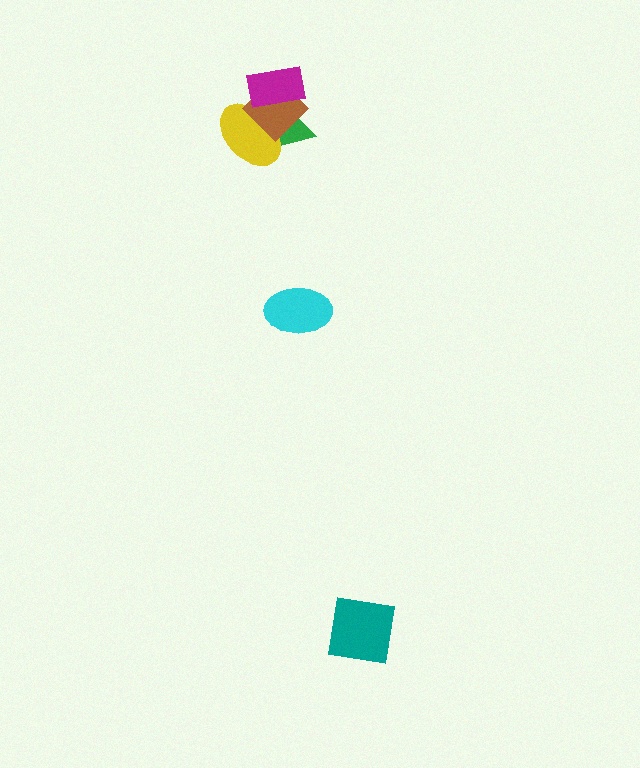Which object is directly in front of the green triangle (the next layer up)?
The yellow ellipse is directly in front of the green triangle.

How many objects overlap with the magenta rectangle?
3 objects overlap with the magenta rectangle.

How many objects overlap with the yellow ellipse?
3 objects overlap with the yellow ellipse.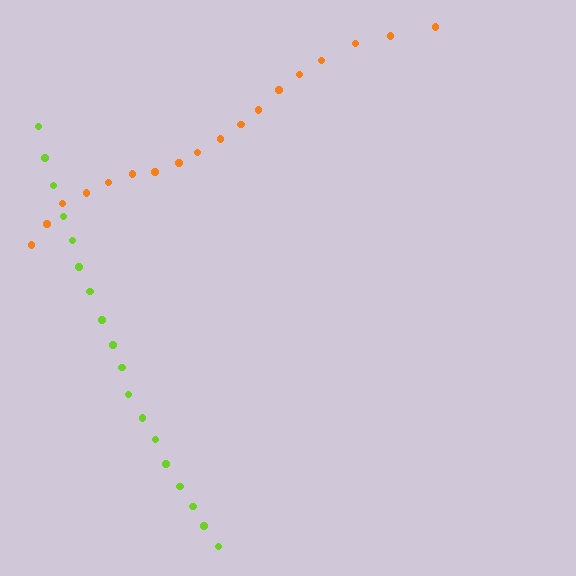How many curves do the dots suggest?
There are 2 distinct paths.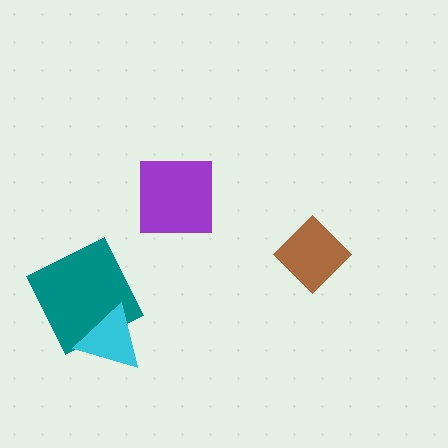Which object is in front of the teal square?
The cyan triangle is in front of the teal square.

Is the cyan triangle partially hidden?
No, no other shape covers it.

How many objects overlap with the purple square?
0 objects overlap with the purple square.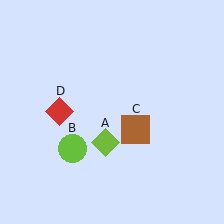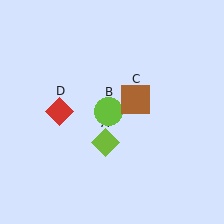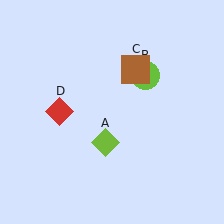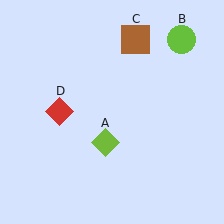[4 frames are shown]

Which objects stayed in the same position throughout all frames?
Lime diamond (object A) and red diamond (object D) remained stationary.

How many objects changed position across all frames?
2 objects changed position: lime circle (object B), brown square (object C).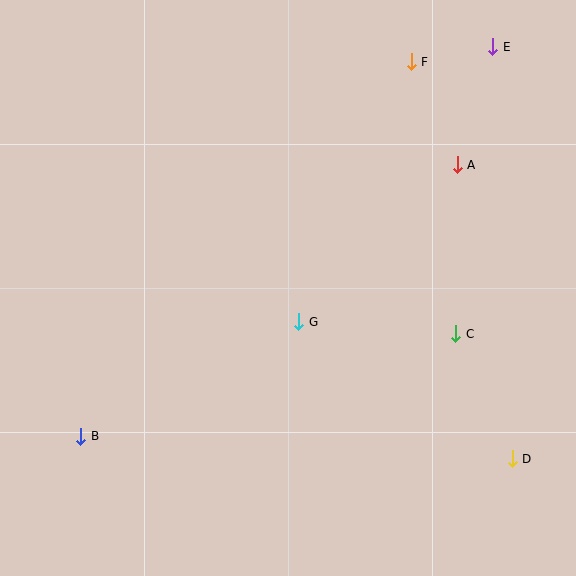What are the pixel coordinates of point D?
Point D is at (512, 459).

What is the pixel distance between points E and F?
The distance between E and F is 83 pixels.